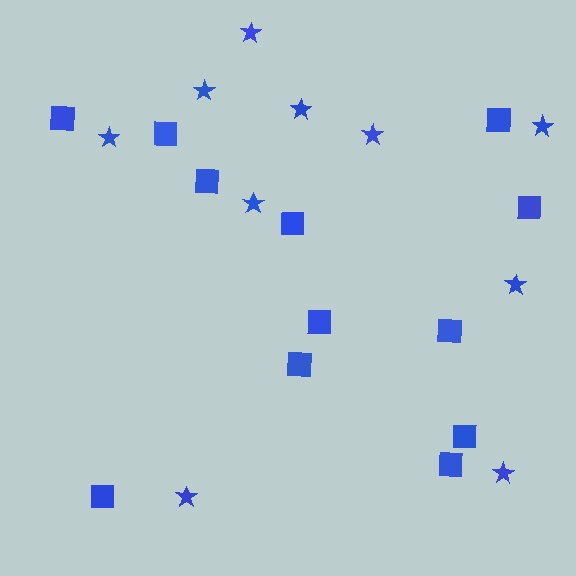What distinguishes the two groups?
There are 2 groups: one group of stars (10) and one group of squares (12).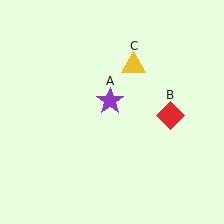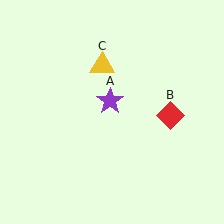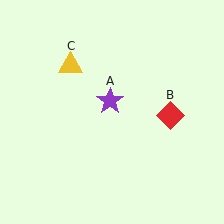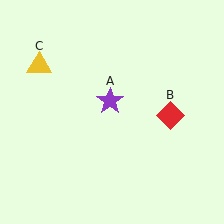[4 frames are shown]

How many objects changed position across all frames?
1 object changed position: yellow triangle (object C).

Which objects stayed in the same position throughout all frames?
Purple star (object A) and red diamond (object B) remained stationary.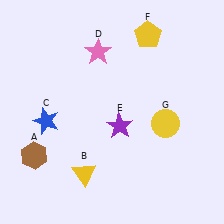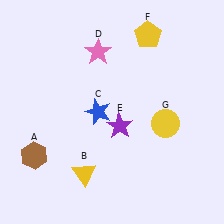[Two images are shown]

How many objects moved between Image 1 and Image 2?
1 object moved between the two images.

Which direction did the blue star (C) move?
The blue star (C) moved right.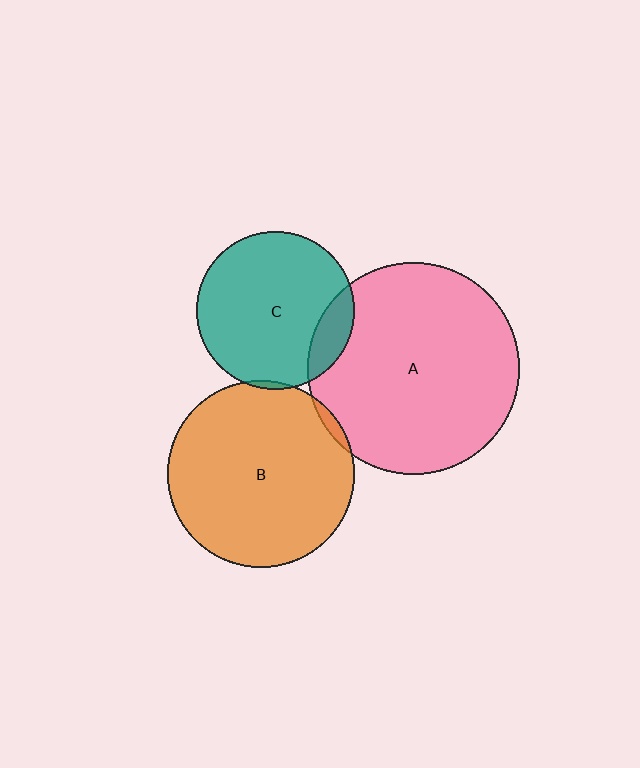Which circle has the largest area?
Circle A (pink).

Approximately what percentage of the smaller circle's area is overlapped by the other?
Approximately 5%.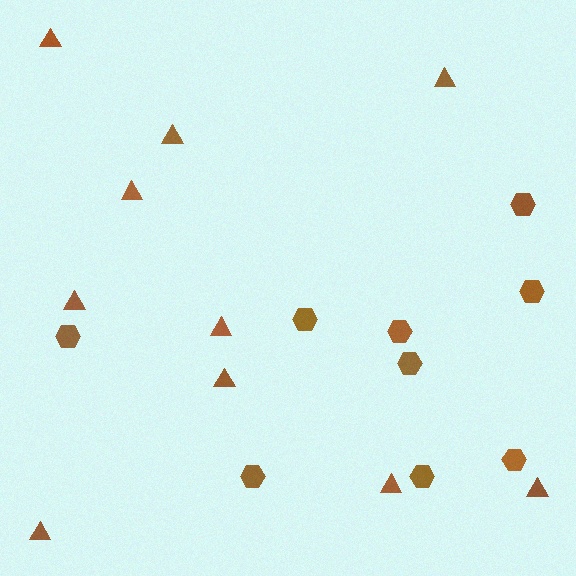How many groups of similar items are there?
There are 2 groups: one group of triangles (10) and one group of hexagons (9).